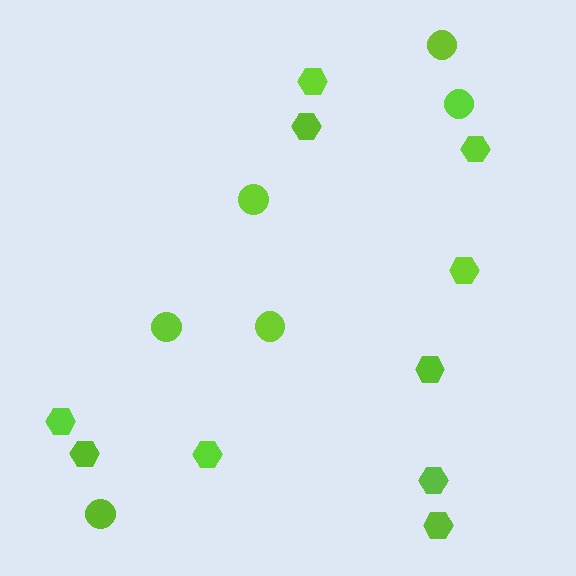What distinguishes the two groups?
There are 2 groups: one group of circles (6) and one group of hexagons (10).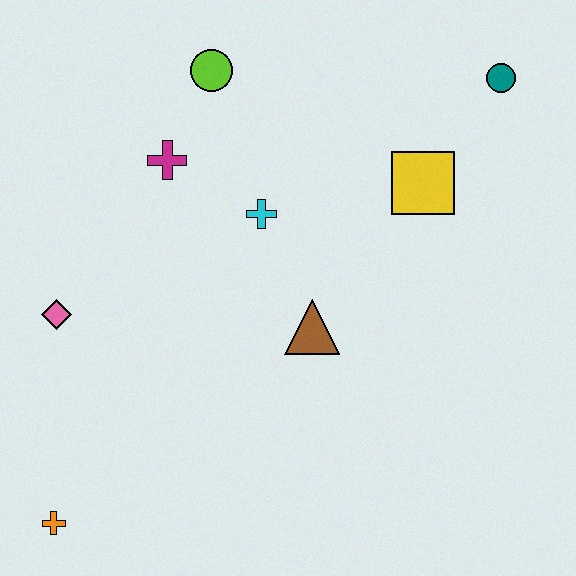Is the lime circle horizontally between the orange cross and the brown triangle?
Yes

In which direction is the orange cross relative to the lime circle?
The orange cross is below the lime circle.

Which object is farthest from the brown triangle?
The orange cross is farthest from the brown triangle.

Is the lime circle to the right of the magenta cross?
Yes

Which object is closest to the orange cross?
The pink diamond is closest to the orange cross.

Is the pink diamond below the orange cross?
No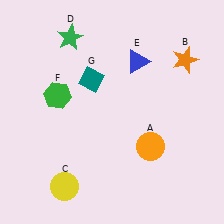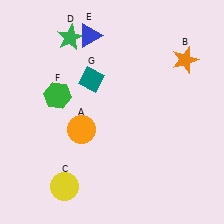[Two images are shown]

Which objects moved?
The objects that moved are: the orange circle (A), the blue triangle (E).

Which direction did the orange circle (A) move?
The orange circle (A) moved left.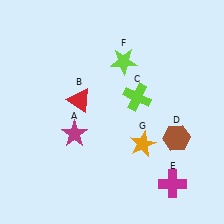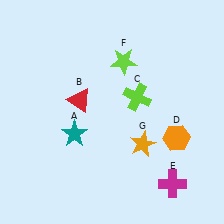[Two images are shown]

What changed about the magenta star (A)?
In Image 1, A is magenta. In Image 2, it changed to teal.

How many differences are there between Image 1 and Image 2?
There are 2 differences between the two images.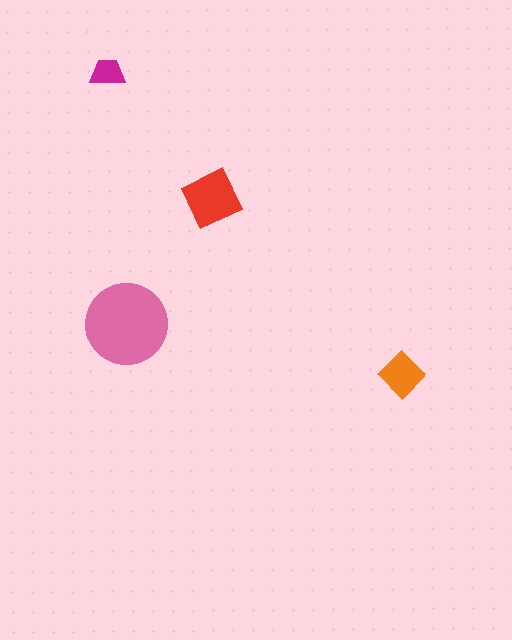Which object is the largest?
The pink circle.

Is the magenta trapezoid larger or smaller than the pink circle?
Smaller.